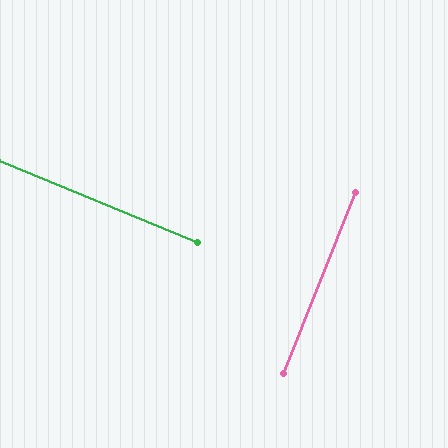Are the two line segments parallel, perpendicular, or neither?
Perpendicular — they meet at approximately 89°.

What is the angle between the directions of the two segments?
Approximately 89 degrees.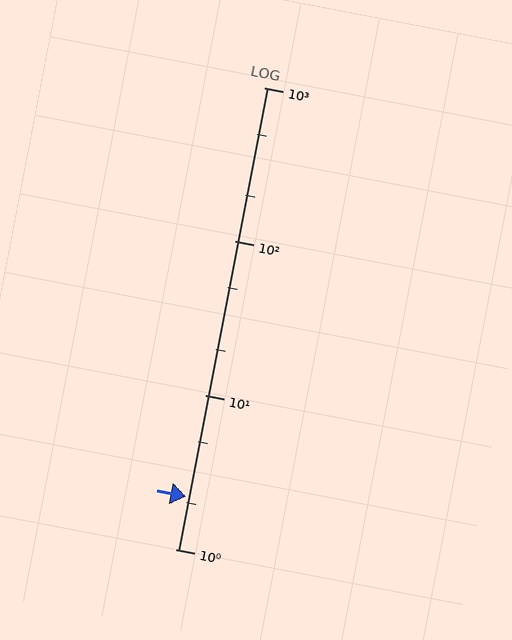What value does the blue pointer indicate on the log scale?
The pointer indicates approximately 2.2.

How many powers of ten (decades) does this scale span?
The scale spans 3 decades, from 1 to 1000.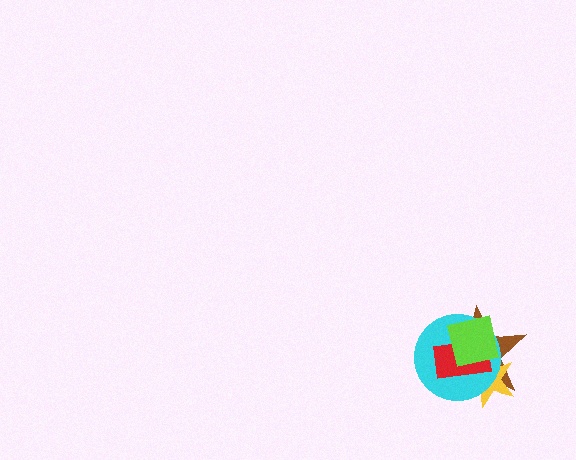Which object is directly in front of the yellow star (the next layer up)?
The cyan circle is directly in front of the yellow star.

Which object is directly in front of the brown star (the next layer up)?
The yellow star is directly in front of the brown star.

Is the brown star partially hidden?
Yes, it is partially covered by another shape.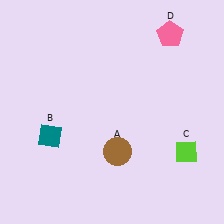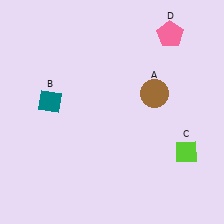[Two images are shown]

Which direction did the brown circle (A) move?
The brown circle (A) moved up.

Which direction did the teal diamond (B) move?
The teal diamond (B) moved up.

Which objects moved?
The objects that moved are: the brown circle (A), the teal diamond (B).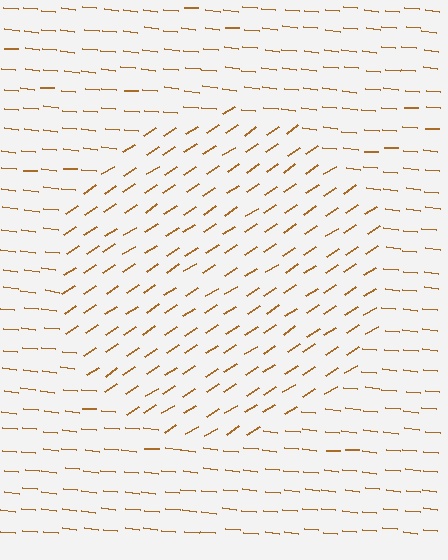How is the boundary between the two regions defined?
The boundary is defined purely by a change in line orientation (approximately 39 degrees difference). All lines are the same color and thickness.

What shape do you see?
I see a circle.